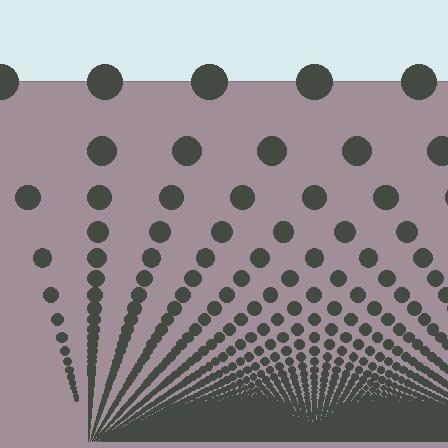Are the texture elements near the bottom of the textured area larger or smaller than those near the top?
Smaller. The gradient is inverted — elements near the bottom are smaller and denser.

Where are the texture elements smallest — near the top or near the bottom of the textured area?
Near the bottom.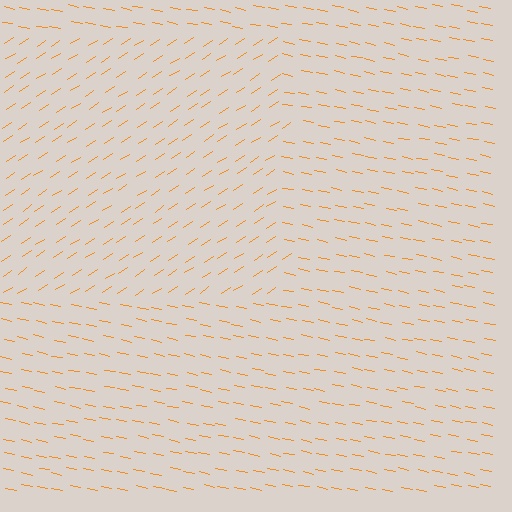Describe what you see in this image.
The image is filled with small orange line segments. A rectangle region in the image has lines oriented differently from the surrounding lines, creating a visible texture boundary.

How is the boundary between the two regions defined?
The boundary is defined purely by a change in line orientation (approximately 45 degrees difference). All lines are the same color and thickness.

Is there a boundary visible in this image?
Yes, there is a texture boundary formed by a change in line orientation.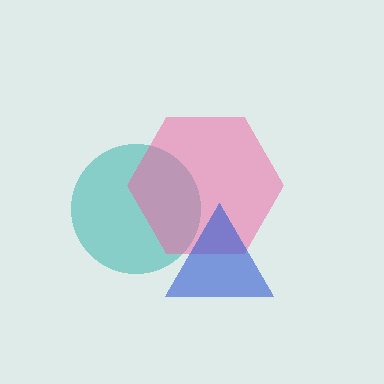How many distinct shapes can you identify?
There are 3 distinct shapes: a teal circle, a pink hexagon, a blue triangle.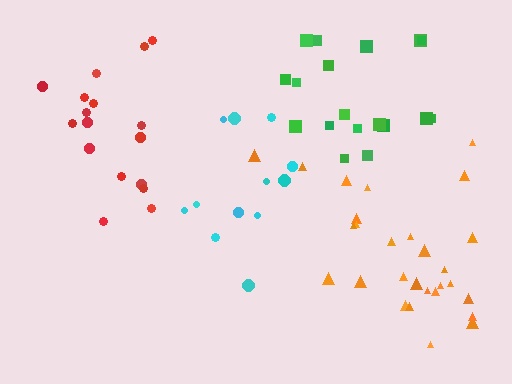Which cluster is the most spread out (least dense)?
Green.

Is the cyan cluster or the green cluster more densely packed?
Cyan.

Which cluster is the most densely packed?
Red.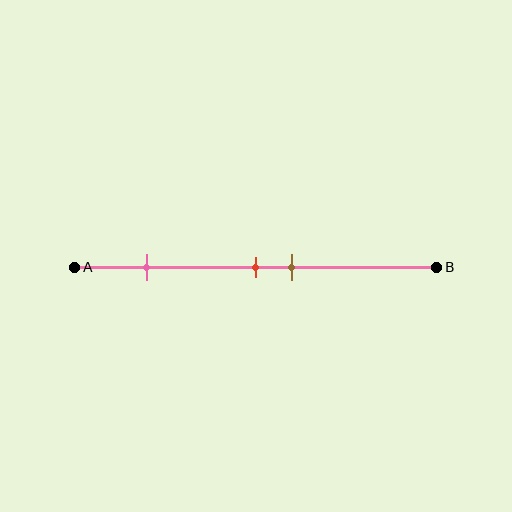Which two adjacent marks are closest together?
The red and brown marks are the closest adjacent pair.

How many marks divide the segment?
There are 3 marks dividing the segment.